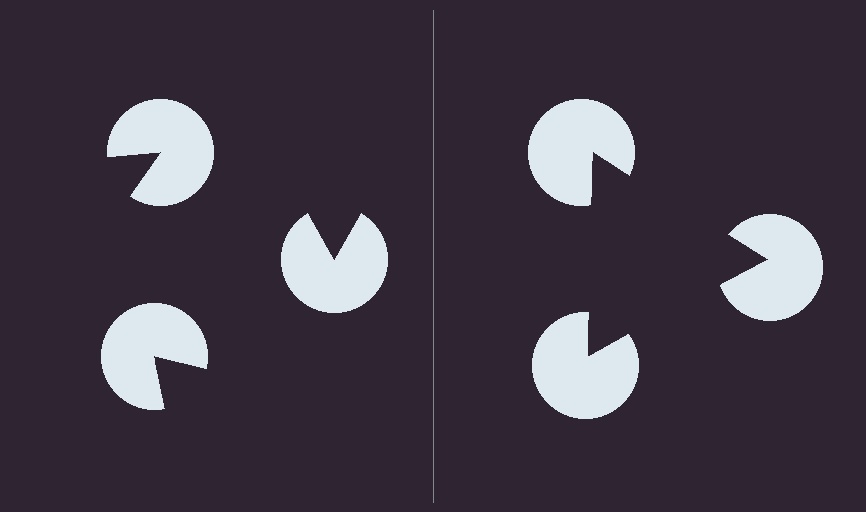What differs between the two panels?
The pac-man discs are positioned identically on both sides; only the wedge orientations differ. On the right they align to a triangle; on the left they are misaligned.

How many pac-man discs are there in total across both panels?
6 — 3 on each side.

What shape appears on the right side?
An illusory triangle.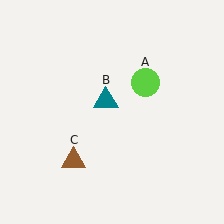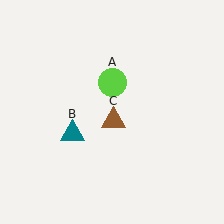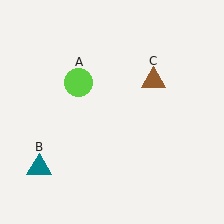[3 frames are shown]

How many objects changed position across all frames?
3 objects changed position: lime circle (object A), teal triangle (object B), brown triangle (object C).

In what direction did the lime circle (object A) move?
The lime circle (object A) moved left.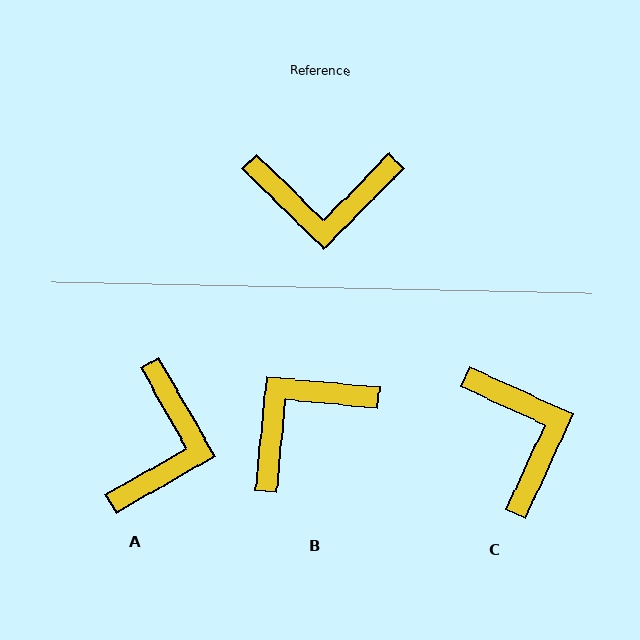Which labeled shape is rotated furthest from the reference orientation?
B, about 141 degrees away.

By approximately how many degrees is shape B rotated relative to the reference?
Approximately 141 degrees clockwise.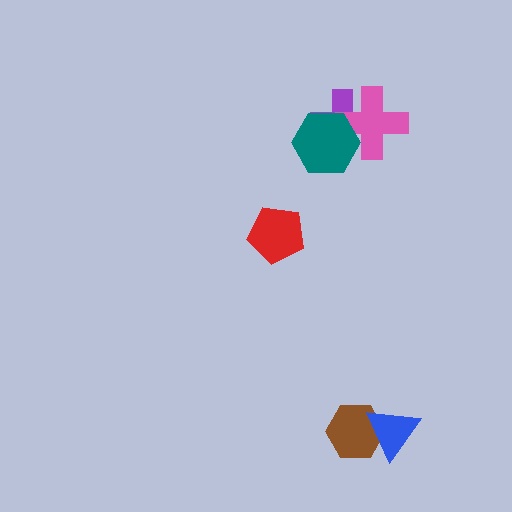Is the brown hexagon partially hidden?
Yes, it is partially covered by another shape.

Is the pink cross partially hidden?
Yes, it is partially covered by another shape.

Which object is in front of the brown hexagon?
The blue triangle is in front of the brown hexagon.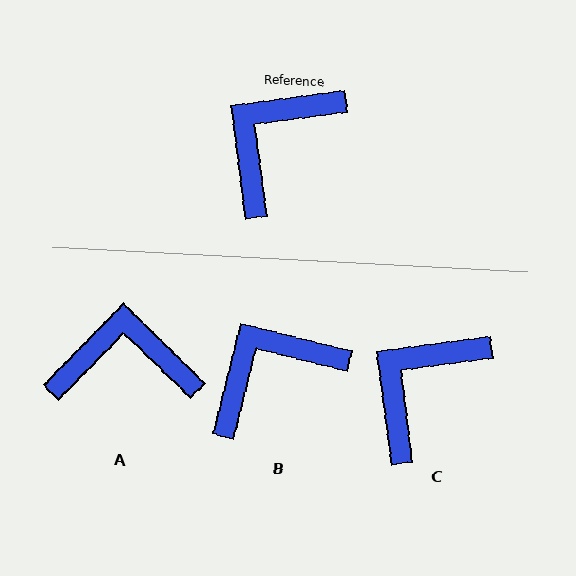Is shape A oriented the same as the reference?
No, it is off by about 52 degrees.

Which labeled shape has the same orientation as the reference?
C.